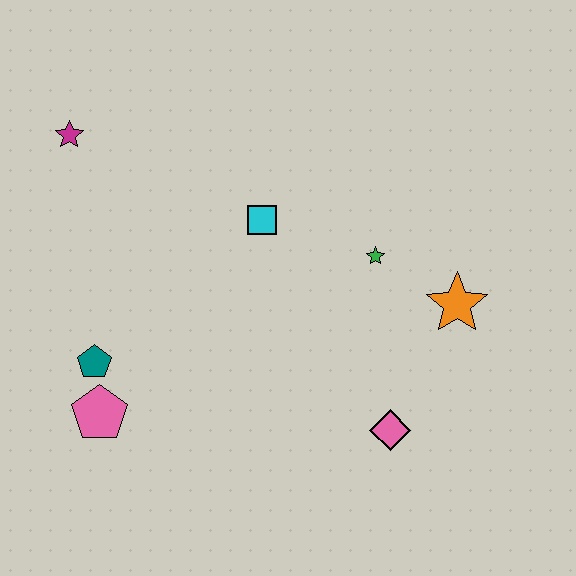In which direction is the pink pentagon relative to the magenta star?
The pink pentagon is below the magenta star.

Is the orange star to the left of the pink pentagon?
No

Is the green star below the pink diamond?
No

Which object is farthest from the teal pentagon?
The orange star is farthest from the teal pentagon.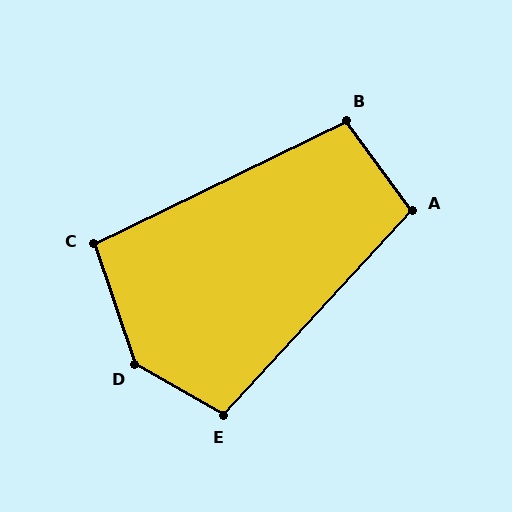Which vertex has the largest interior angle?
D, at approximately 138 degrees.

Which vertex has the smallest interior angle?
C, at approximately 97 degrees.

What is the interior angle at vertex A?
Approximately 101 degrees (obtuse).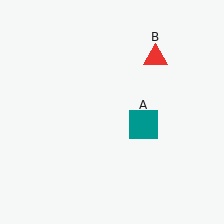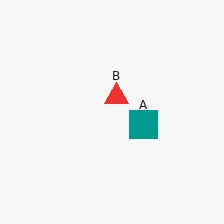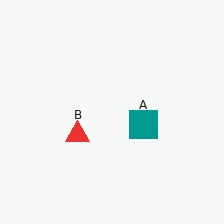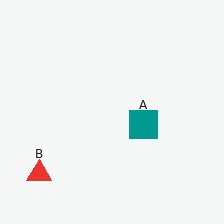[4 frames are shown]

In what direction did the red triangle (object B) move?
The red triangle (object B) moved down and to the left.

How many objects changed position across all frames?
1 object changed position: red triangle (object B).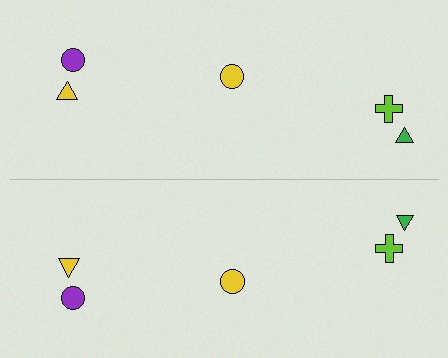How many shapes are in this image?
There are 10 shapes in this image.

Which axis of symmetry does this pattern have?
The pattern has a horizontal axis of symmetry running through the center of the image.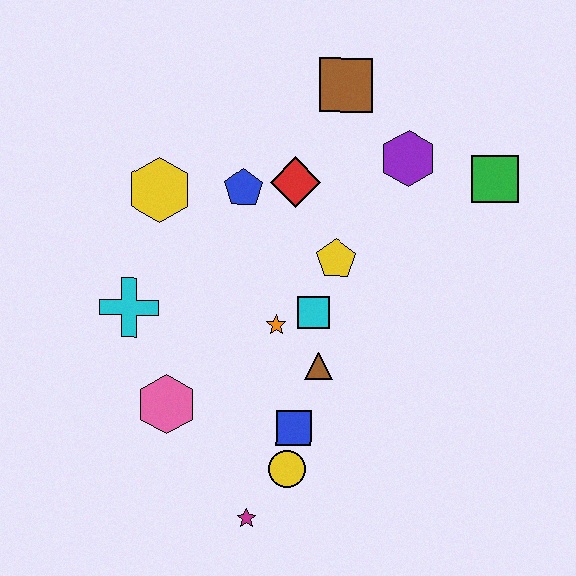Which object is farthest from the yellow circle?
The brown square is farthest from the yellow circle.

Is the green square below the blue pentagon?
No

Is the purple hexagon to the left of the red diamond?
No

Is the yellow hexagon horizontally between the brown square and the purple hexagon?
No